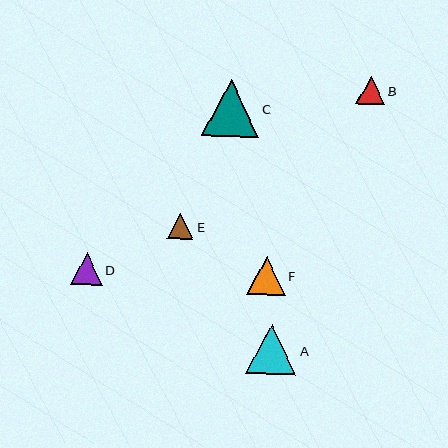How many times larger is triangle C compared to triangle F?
Triangle C is approximately 1.5 times the size of triangle F.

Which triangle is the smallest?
Triangle E is the smallest with a size of approximately 26 pixels.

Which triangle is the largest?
Triangle C is the largest with a size of approximately 57 pixels.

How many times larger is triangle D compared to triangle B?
Triangle D is approximately 1.1 times the size of triangle B.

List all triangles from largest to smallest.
From largest to smallest: C, A, F, D, B, E.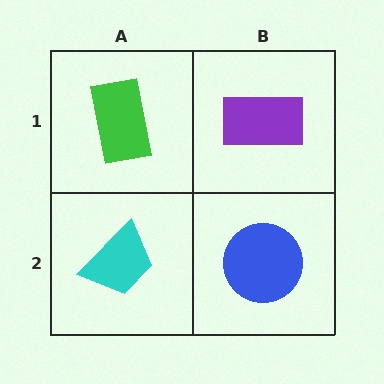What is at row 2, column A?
A cyan trapezoid.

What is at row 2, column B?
A blue circle.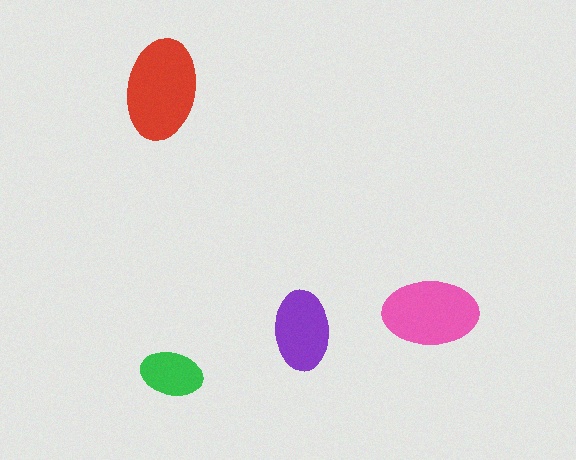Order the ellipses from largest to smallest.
the red one, the pink one, the purple one, the green one.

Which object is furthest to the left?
The red ellipse is leftmost.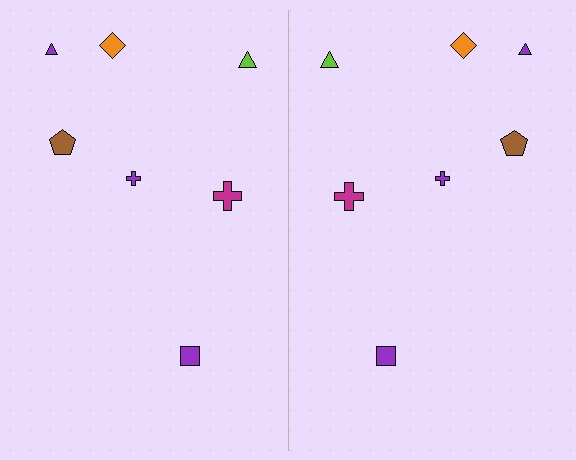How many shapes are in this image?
There are 14 shapes in this image.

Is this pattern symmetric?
Yes, this pattern has bilateral (reflection) symmetry.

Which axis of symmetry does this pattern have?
The pattern has a vertical axis of symmetry running through the center of the image.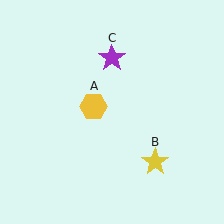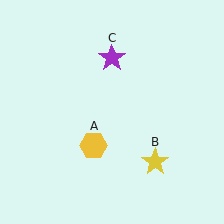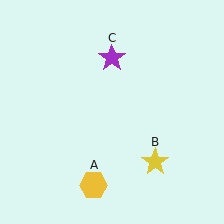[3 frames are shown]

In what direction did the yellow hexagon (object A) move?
The yellow hexagon (object A) moved down.